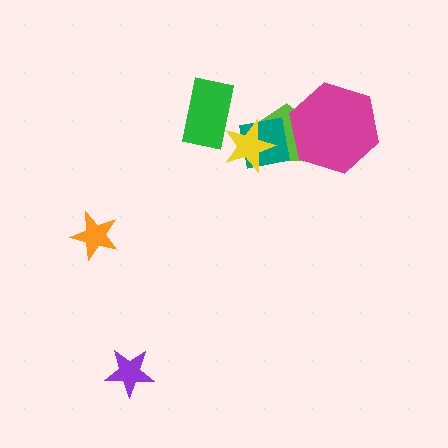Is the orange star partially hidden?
No, no other shape covers it.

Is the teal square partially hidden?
Yes, it is partially covered by another shape.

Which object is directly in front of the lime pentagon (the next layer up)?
The teal square is directly in front of the lime pentagon.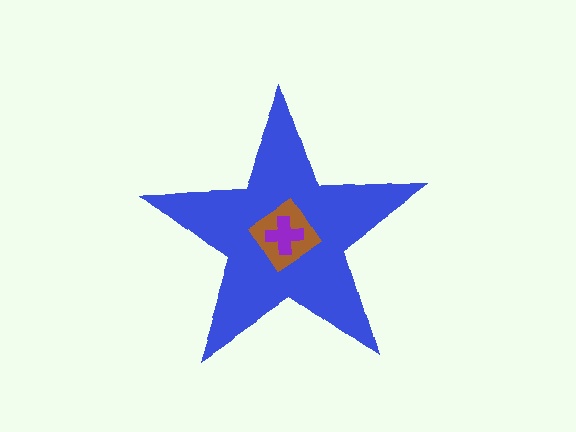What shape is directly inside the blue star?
The brown diamond.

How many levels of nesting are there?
3.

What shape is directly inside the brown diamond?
The purple cross.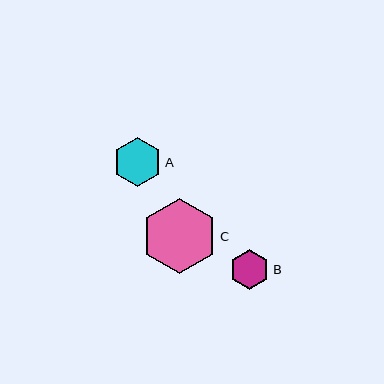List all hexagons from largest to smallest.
From largest to smallest: C, A, B.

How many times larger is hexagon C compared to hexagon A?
Hexagon C is approximately 1.5 times the size of hexagon A.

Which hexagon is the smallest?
Hexagon B is the smallest with a size of approximately 40 pixels.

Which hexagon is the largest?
Hexagon C is the largest with a size of approximately 76 pixels.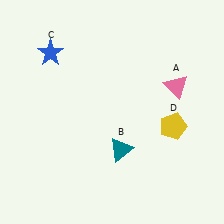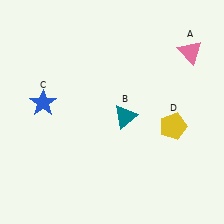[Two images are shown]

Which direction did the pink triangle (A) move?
The pink triangle (A) moved up.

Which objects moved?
The objects that moved are: the pink triangle (A), the teal triangle (B), the blue star (C).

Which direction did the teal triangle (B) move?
The teal triangle (B) moved up.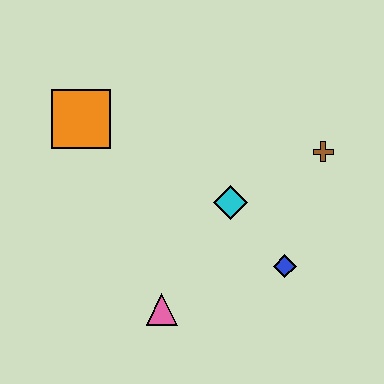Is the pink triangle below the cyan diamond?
Yes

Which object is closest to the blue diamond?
The cyan diamond is closest to the blue diamond.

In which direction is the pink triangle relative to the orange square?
The pink triangle is below the orange square.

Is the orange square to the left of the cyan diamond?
Yes